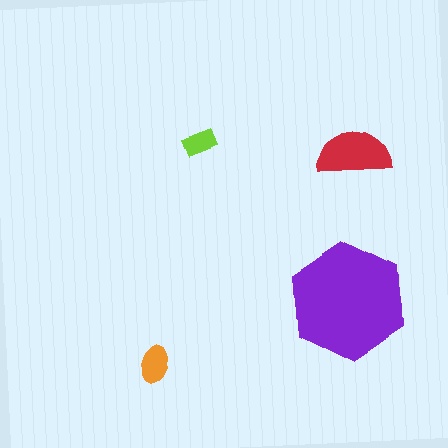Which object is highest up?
The lime rectangle is topmost.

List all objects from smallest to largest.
The lime rectangle, the orange ellipse, the red semicircle, the purple hexagon.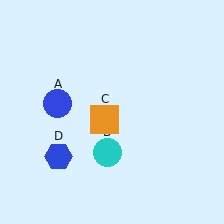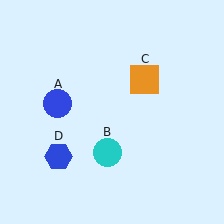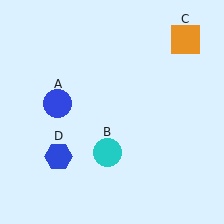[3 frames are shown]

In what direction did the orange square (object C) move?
The orange square (object C) moved up and to the right.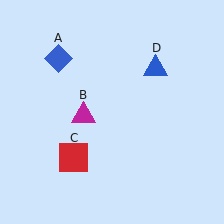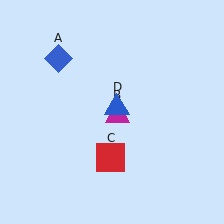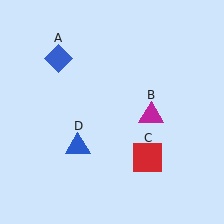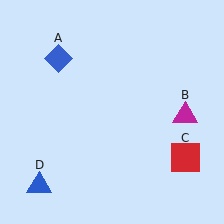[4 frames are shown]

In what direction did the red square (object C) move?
The red square (object C) moved right.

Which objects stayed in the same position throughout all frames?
Blue diamond (object A) remained stationary.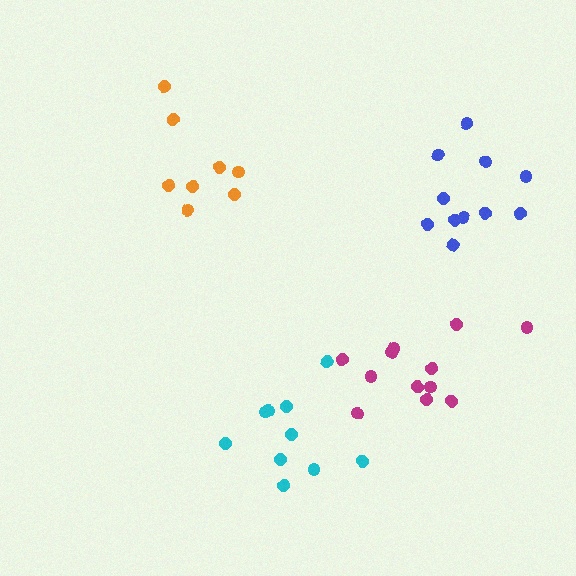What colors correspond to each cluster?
The clusters are colored: blue, cyan, magenta, orange.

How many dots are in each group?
Group 1: 11 dots, Group 2: 10 dots, Group 3: 12 dots, Group 4: 8 dots (41 total).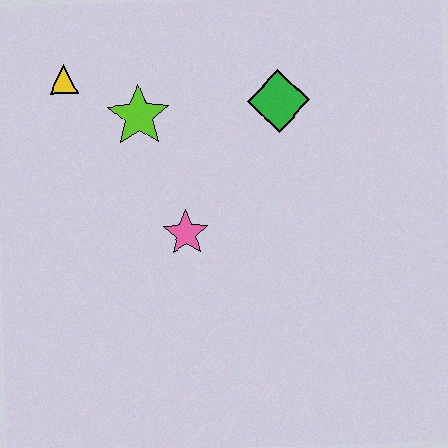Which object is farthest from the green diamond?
The yellow triangle is farthest from the green diamond.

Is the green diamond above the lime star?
Yes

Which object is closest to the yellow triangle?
The lime star is closest to the yellow triangle.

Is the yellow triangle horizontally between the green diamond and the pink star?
No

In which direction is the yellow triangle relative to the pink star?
The yellow triangle is above the pink star.